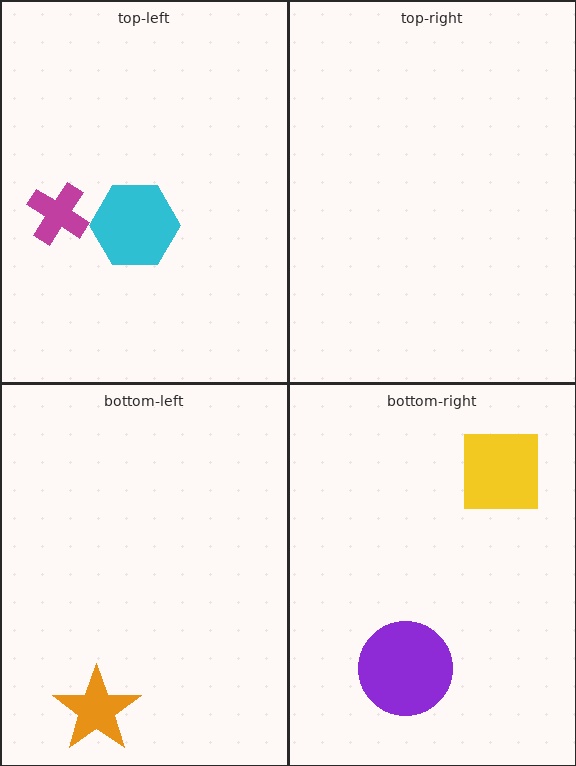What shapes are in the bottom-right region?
The yellow square, the purple circle.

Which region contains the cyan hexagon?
The top-left region.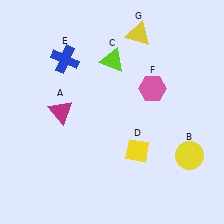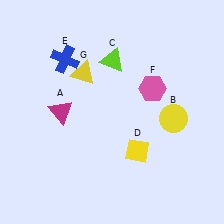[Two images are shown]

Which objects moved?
The objects that moved are: the yellow circle (B), the yellow triangle (G).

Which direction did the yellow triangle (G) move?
The yellow triangle (G) moved left.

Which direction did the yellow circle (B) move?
The yellow circle (B) moved up.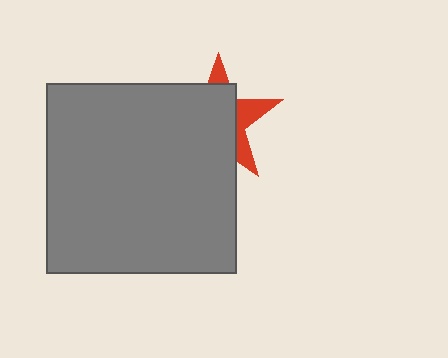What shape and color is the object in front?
The object in front is a gray square.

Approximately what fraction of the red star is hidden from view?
Roughly 70% of the red star is hidden behind the gray square.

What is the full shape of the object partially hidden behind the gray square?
The partially hidden object is a red star.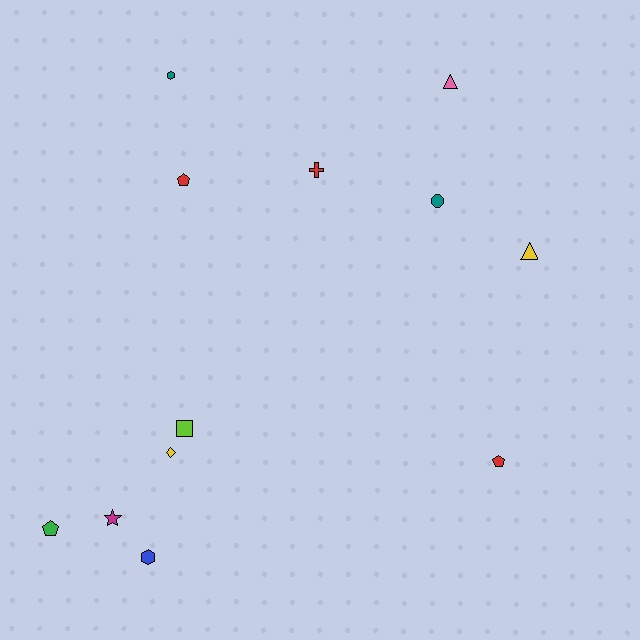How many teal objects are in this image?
There are 2 teal objects.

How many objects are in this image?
There are 12 objects.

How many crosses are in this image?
There is 1 cross.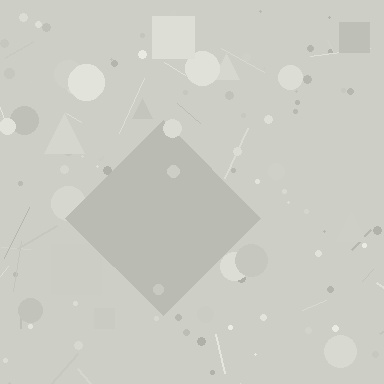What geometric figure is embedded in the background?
A diamond is embedded in the background.